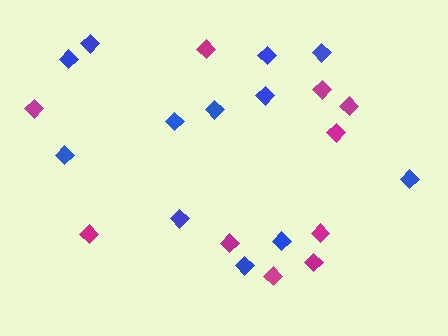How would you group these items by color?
There are 2 groups: one group of blue diamonds (12) and one group of magenta diamonds (10).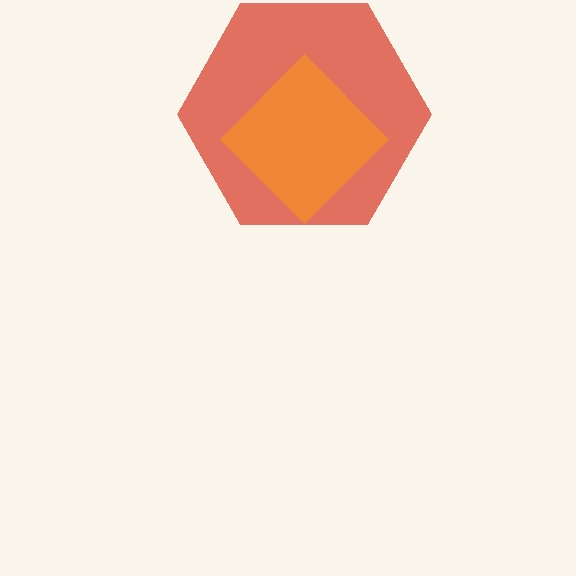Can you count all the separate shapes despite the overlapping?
Yes, there are 2 separate shapes.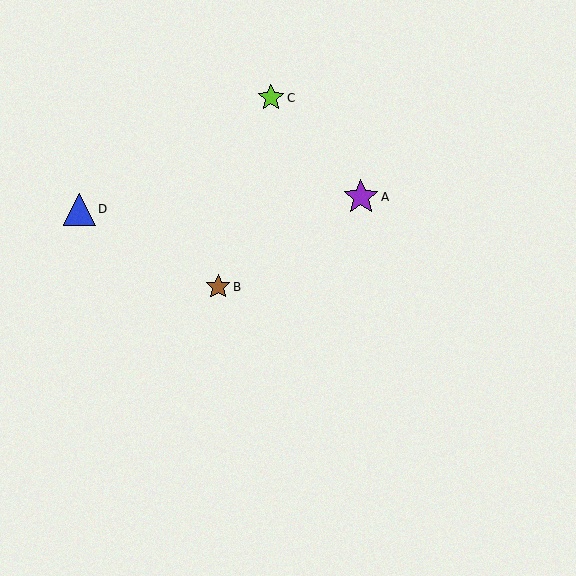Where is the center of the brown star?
The center of the brown star is at (218, 287).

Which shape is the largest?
The purple star (labeled A) is the largest.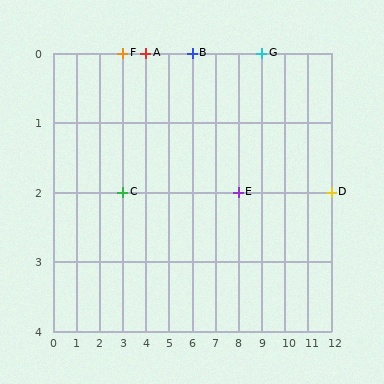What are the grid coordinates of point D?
Point D is at grid coordinates (12, 2).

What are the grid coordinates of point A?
Point A is at grid coordinates (4, 0).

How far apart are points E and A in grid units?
Points E and A are 4 columns and 2 rows apart (about 4.5 grid units diagonally).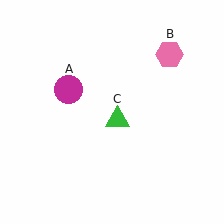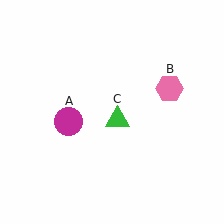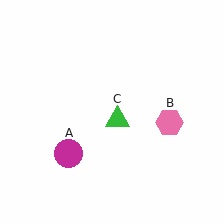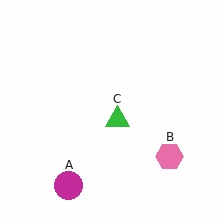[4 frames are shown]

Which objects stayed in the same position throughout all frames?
Green triangle (object C) remained stationary.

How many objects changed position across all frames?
2 objects changed position: magenta circle (object A), pink hexagon (object B).